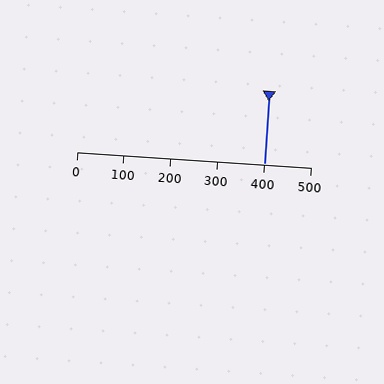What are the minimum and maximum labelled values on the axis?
The axis runs from 0 to 500.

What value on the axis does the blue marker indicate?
The marker indicates approximately 400.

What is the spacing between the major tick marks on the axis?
The major ticks are spaced 100 apart.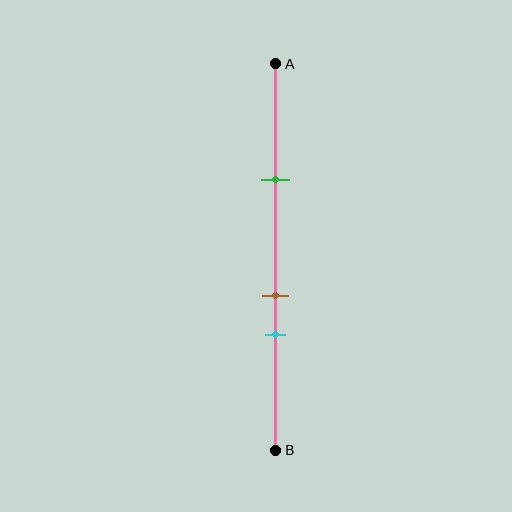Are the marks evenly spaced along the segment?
No, the marks are not evenly spaced.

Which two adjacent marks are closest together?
The brown and cyan marks are the closest adjacent pair.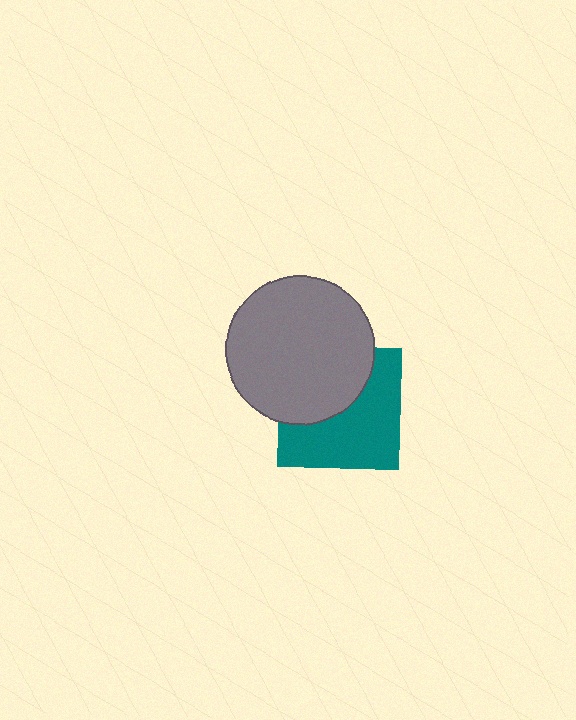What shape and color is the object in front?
The object in front is a gray circle.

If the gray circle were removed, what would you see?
You would see the complete teal square.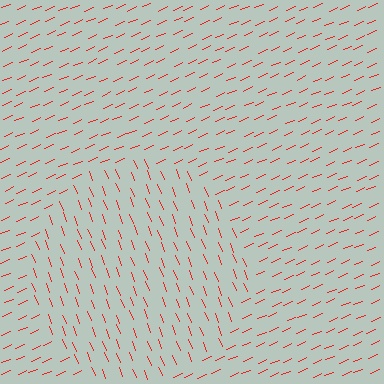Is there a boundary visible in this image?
Yes, there is a texture boundary formed by a change in line orientation.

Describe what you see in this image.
The image is filled with small red line segments. A circle region in the image has lines oriented differently from the surrounding lines, creating a visible texture boundary.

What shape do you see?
I see a circle.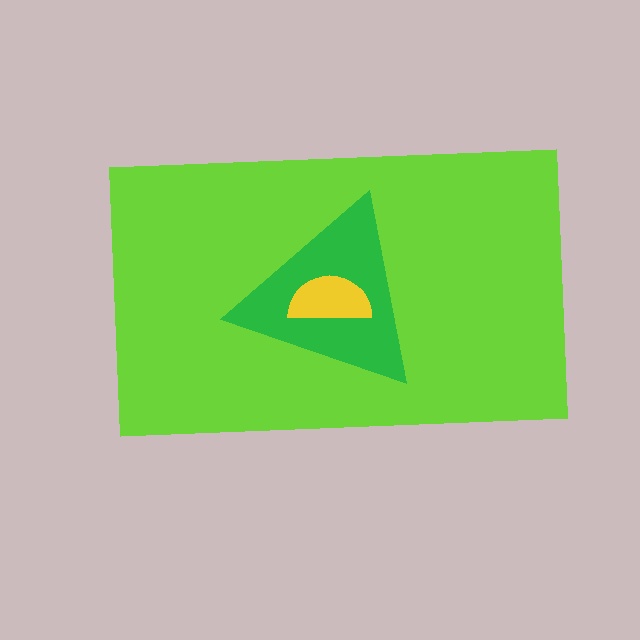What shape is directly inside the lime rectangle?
The green triangle.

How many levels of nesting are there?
3.